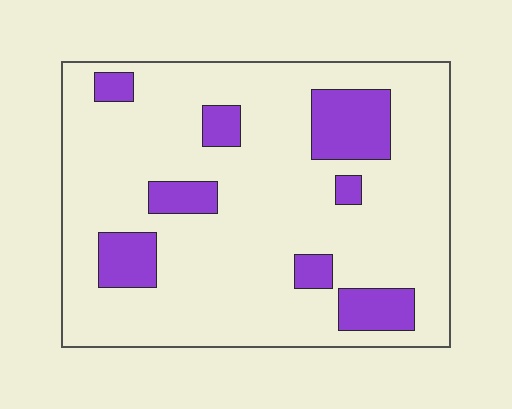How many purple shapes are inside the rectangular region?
8.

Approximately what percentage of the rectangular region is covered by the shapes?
Approximately 20%.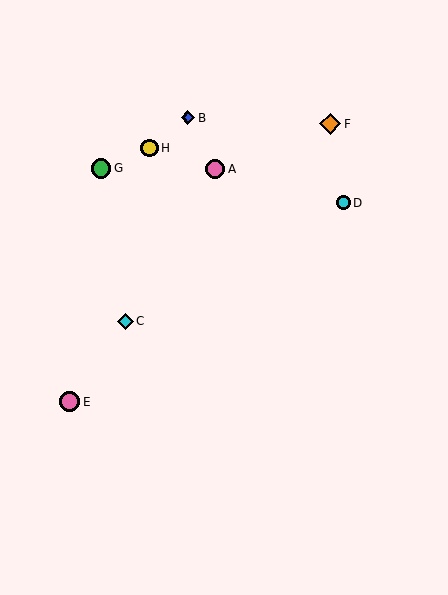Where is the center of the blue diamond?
The center of the blue diamond is at (188, 118).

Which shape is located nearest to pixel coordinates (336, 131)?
The orange diamond (labeled F) at (330, 124) is nearest to that location.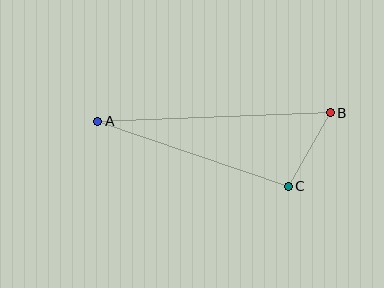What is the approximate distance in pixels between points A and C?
The distance between A and C is approximately 201 pixels.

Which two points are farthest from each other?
Points A and B are farthest from each other.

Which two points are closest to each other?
Points B and C are closest to each other.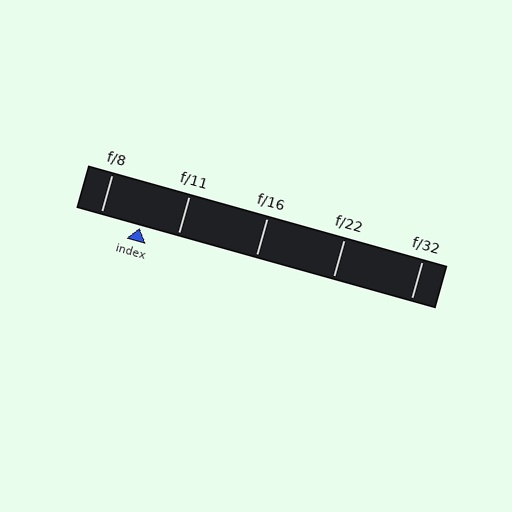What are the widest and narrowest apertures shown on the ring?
The widest aperture shown is f/8 and the narrowest is f/32.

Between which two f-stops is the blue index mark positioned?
The index mark is between f/8 and f/11.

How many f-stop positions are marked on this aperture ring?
There are 5 f-stop positions marked.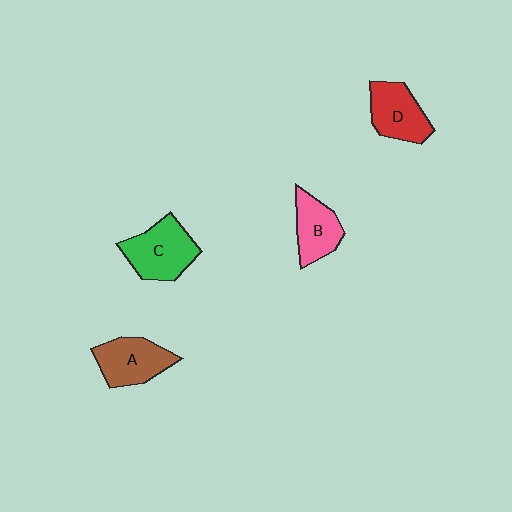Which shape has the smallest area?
Shape B (pink).